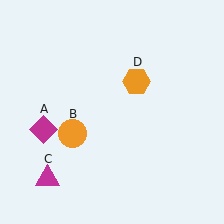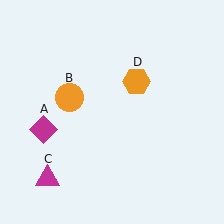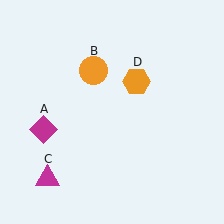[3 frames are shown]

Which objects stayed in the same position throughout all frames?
Magenta diamond (object A) and magenta triangle (object C) and orange hexagon (object D) remained stationary.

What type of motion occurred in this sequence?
The orange circle (object B) rotated clockwise around the center of the scene.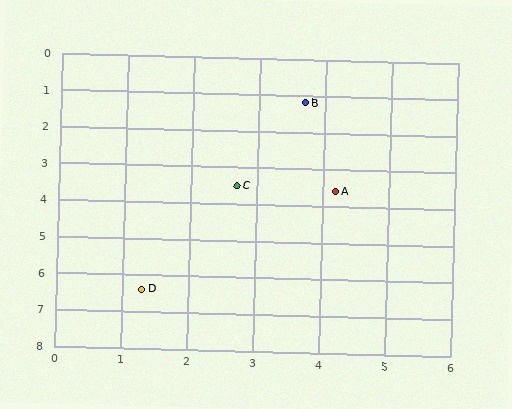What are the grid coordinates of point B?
Point B is at approximately (3.7, 1.2).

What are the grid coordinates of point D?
Point D is at approximately (1.3, 6.4).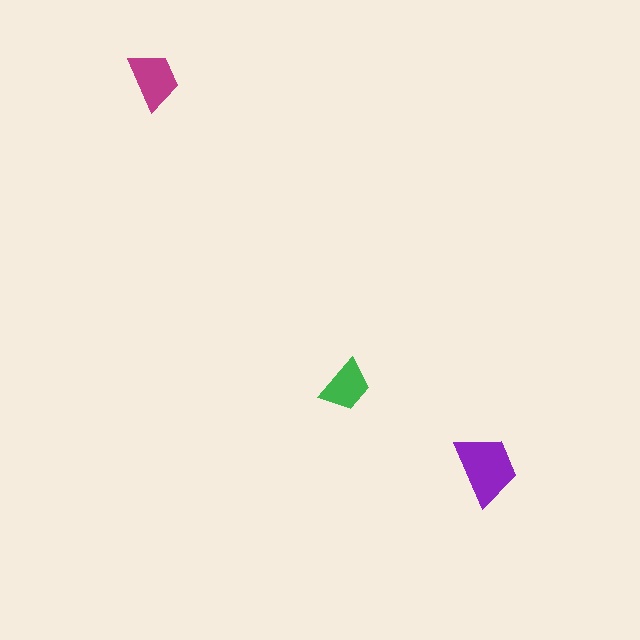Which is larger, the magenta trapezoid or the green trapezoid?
The magenta one.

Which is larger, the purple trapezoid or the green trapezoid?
The purple one.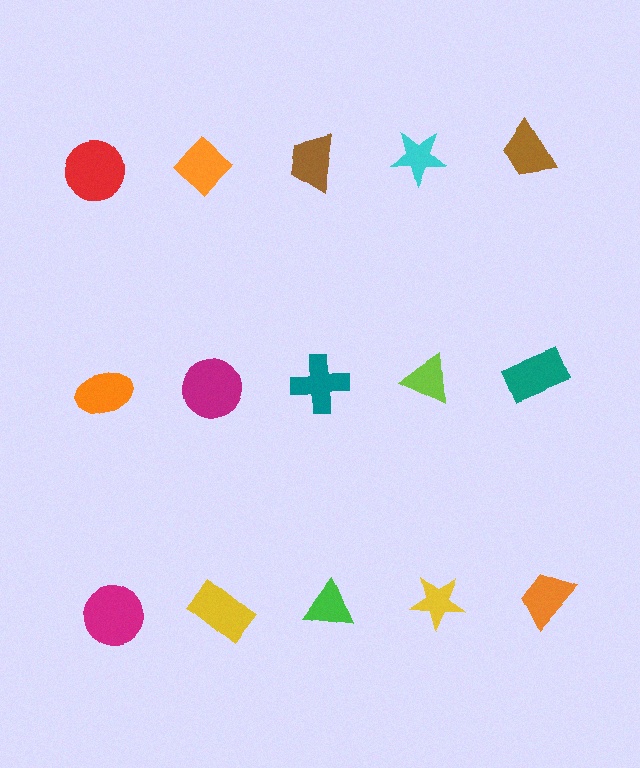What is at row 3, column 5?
An orange trapezoid.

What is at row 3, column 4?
A yellow star.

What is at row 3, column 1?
A magenta circle.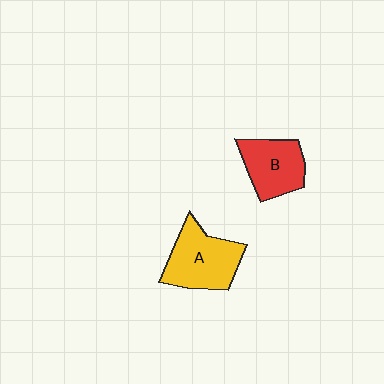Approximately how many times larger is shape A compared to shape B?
Approximately 1.2 times.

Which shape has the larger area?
Shape A (yellow).